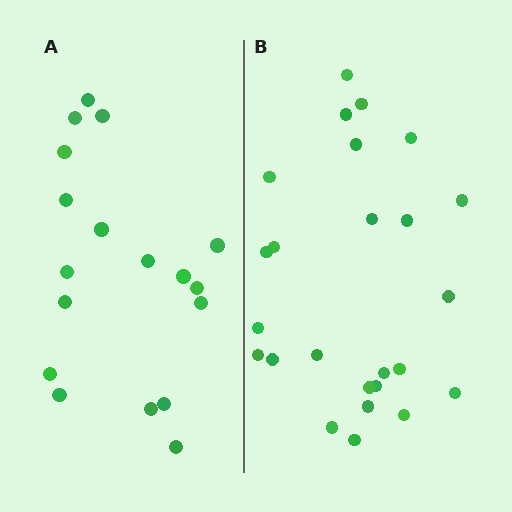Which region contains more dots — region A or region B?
Region B (the right region) has more dots.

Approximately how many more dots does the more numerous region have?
Region B has roughly 8 or so more dots than region A.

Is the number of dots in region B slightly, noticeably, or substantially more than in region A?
Region B has noticeably more, but not dramatically so. The ratio is roughly 1.4 to 1.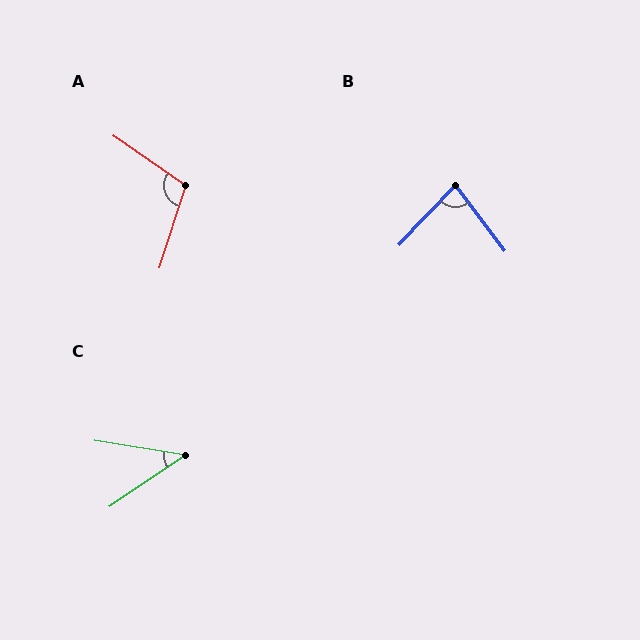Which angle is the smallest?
C, at approximately 43 degrees.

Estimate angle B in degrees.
Approximately 81 degrees.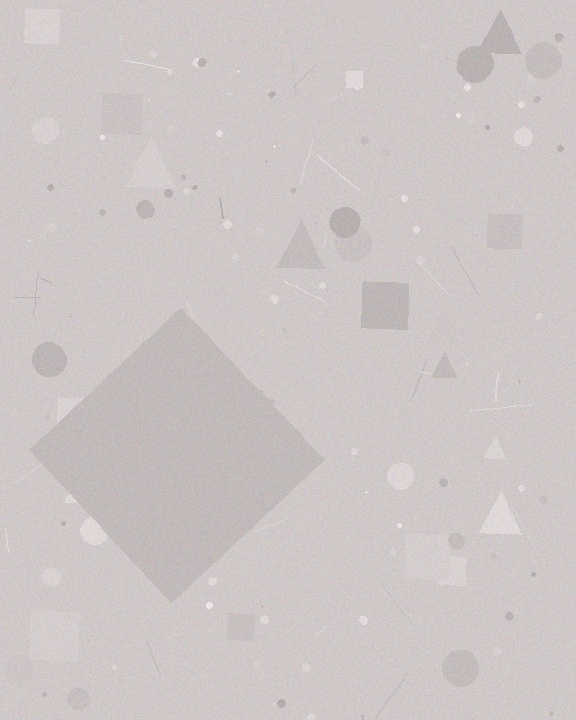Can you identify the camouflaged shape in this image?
The camouflaged shape is a diamond.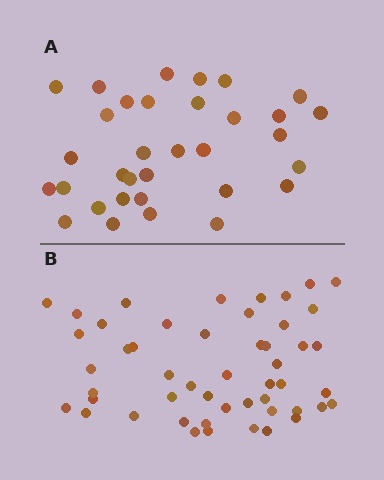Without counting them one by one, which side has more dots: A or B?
Region B (the bottom region) has more dots.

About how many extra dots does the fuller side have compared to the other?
Region B has approximately 15 more dots than region A.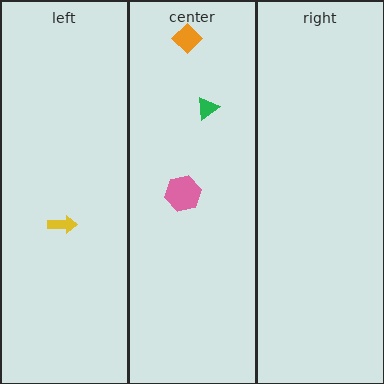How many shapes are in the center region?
3.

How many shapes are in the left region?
1.